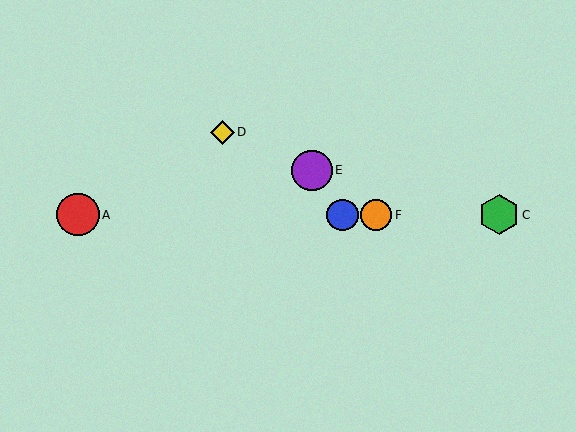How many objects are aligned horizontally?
4 objects (A, B, C, F) are aligned horizontally.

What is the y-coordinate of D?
Object D is at y≈132.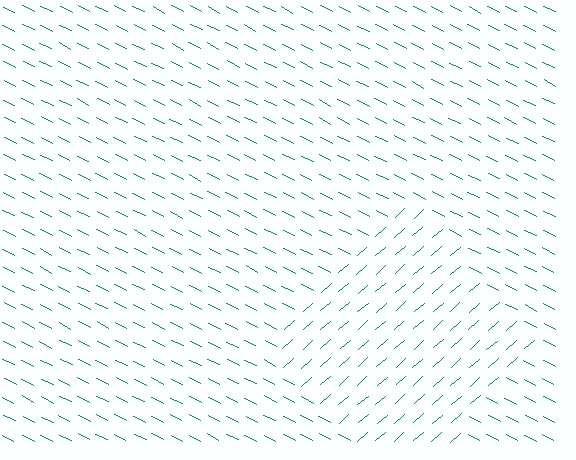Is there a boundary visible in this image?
Yes, there is a texture boundary formed by a change in line orientation.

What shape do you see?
I see a diamond.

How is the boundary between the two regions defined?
The boundary is defined purely by a change in line orientation (approximately 68 degrees difference). All lines are the same color and thickness.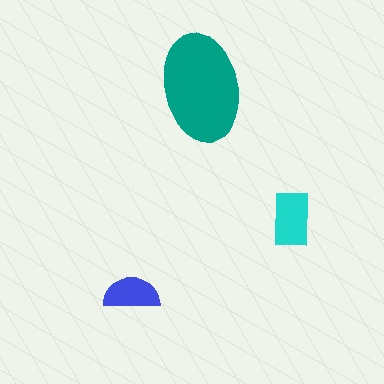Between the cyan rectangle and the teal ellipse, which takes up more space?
The teal ellipse.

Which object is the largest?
The teal ellipse.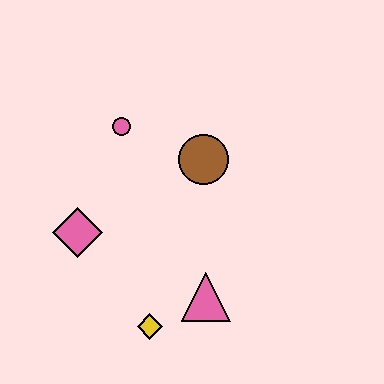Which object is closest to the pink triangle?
The yellow diamond is closest to the pink triangle.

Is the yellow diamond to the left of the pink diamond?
No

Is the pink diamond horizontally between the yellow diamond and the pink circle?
No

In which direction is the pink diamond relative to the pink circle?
The pink diamond is below the pink circle.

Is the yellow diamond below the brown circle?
Yes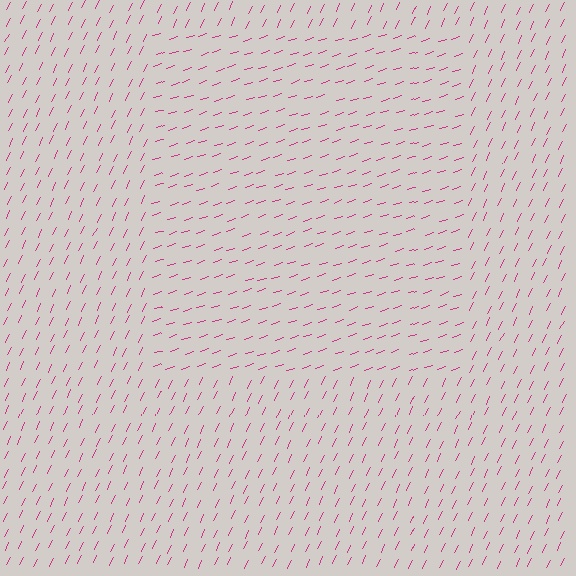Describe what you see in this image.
The image is filled with small magenta line segments. A rectangle region in the image has lines oriented differently from the surrounding lines, creating a visible texture boundary.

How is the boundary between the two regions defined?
The boundary is defined purely by a change in line orientation (approximately 45 degrees difference). All lines are the same color and thickness.